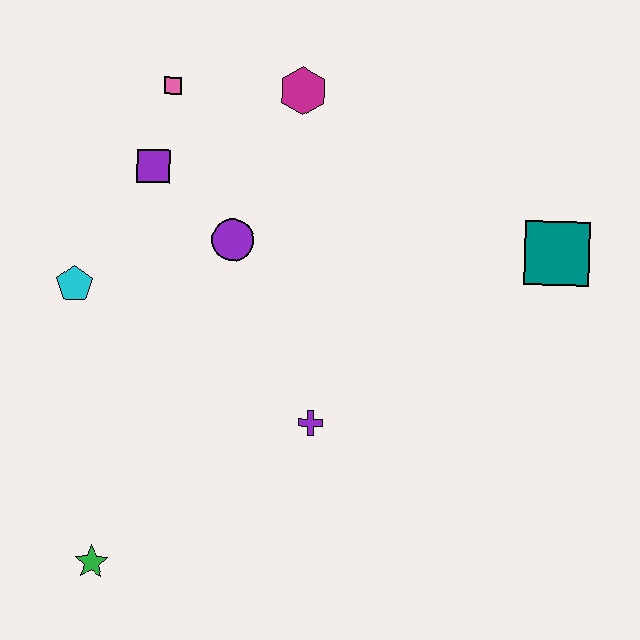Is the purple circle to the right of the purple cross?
No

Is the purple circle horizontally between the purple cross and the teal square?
No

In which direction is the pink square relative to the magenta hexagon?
The pink square is to the left of the magenta hexagon.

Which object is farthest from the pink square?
The green star is farthest from the pink square.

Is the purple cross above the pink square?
No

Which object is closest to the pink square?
The purple square is closest to the pink square.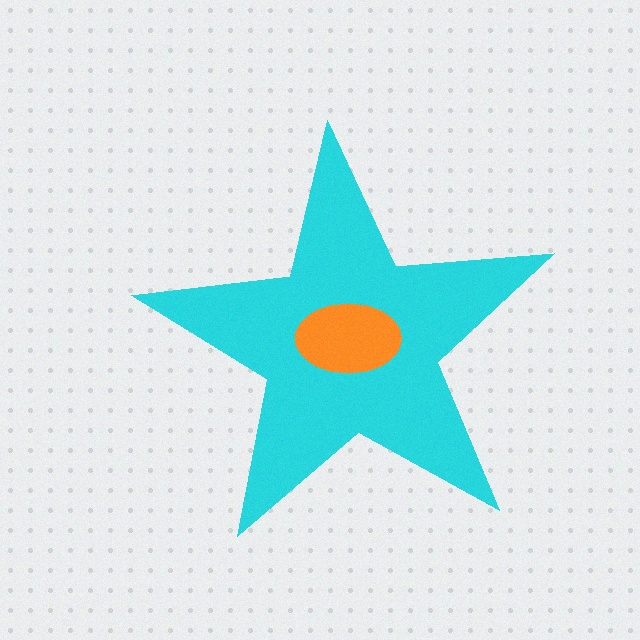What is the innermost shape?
The orange ellipse.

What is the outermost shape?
The cyan star.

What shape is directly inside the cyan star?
The orange ellipse.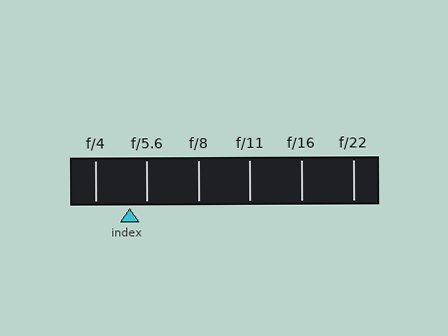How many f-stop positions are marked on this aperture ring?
There are 6 f-stop positions marked.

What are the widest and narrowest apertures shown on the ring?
The widest aperture shown is f/4 and the narrowest is f/22.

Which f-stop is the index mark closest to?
The index mark is closest to f/5.6.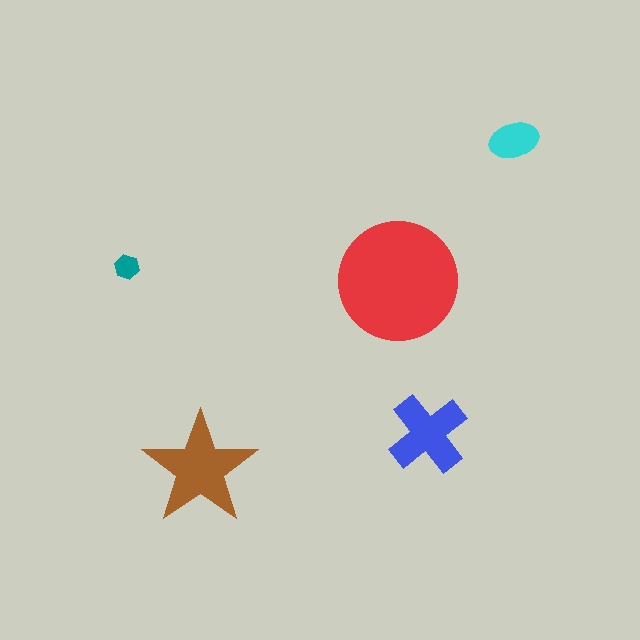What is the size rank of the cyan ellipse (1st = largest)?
4th.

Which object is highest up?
The cyan ellipse is topmost.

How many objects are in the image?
There are 5 objects in the image.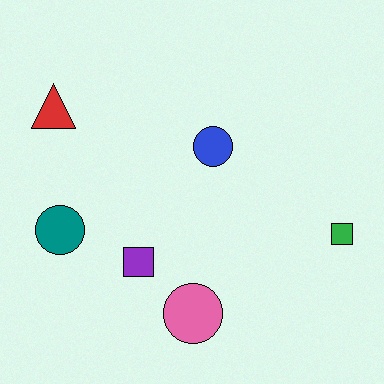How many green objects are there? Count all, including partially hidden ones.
There is 1 green object.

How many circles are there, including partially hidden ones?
There are 3 circles.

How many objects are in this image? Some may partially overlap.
There are 6 objects.